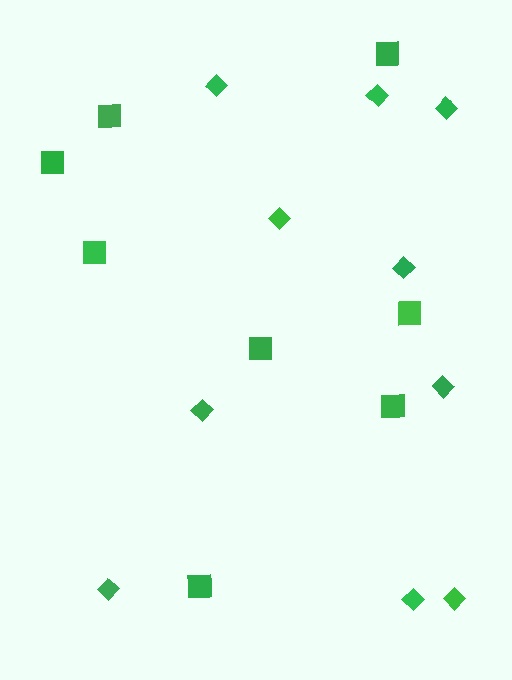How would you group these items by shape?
There are 2 groups: one group of diamonds (10) and one group of squares (8).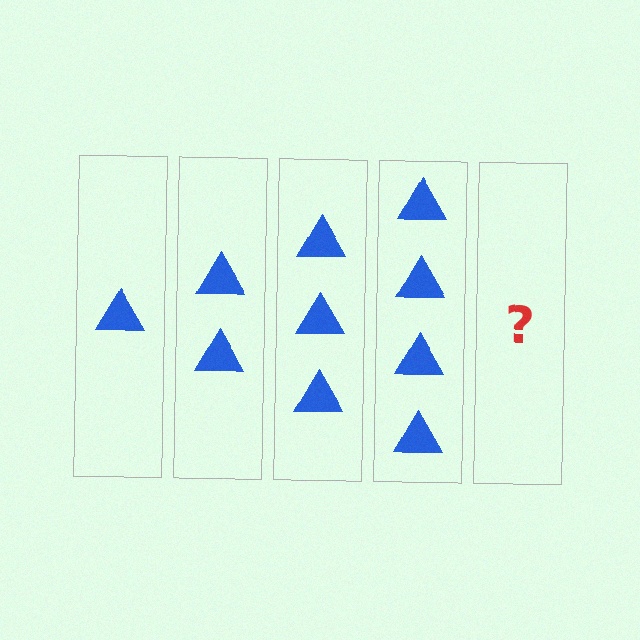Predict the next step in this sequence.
The next step is 5 triangles.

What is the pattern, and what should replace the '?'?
The pattern is that each step adds one more triangle. The '?' should be 5 triangles.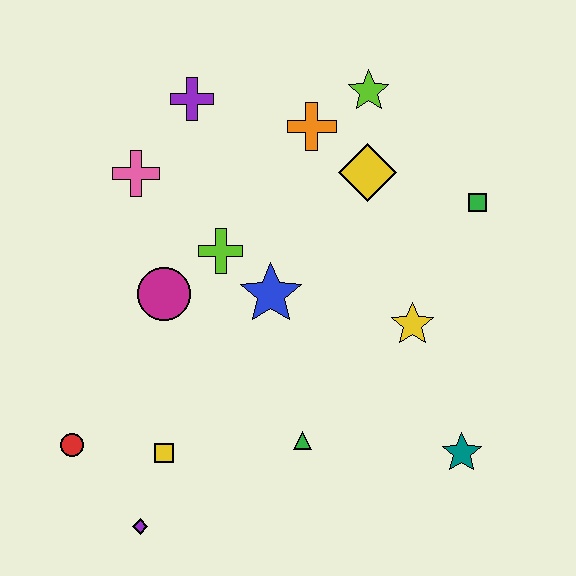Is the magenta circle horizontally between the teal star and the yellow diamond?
No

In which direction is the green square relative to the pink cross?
The green square is to the right of the pink cross.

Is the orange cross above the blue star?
Yes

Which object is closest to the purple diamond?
The yellow square is closest to the purple diamond.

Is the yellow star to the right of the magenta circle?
Yes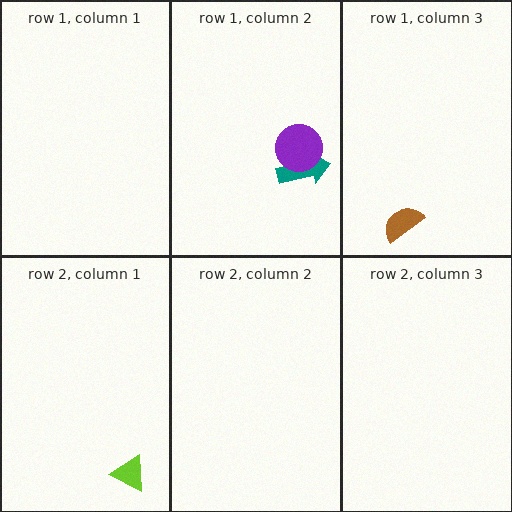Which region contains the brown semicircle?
The row 1, column 3 region.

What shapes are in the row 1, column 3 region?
The brown semicircle.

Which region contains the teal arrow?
The row 1, column 2 region.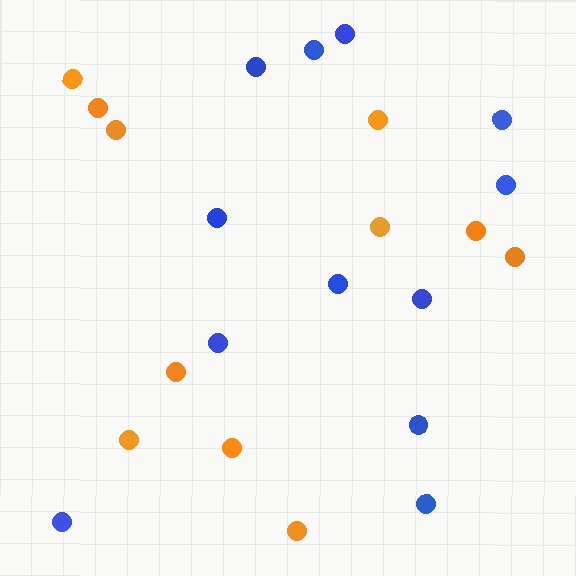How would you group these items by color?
There are 2 groups: one group of blue circles (12) and one group of orange circles (11).